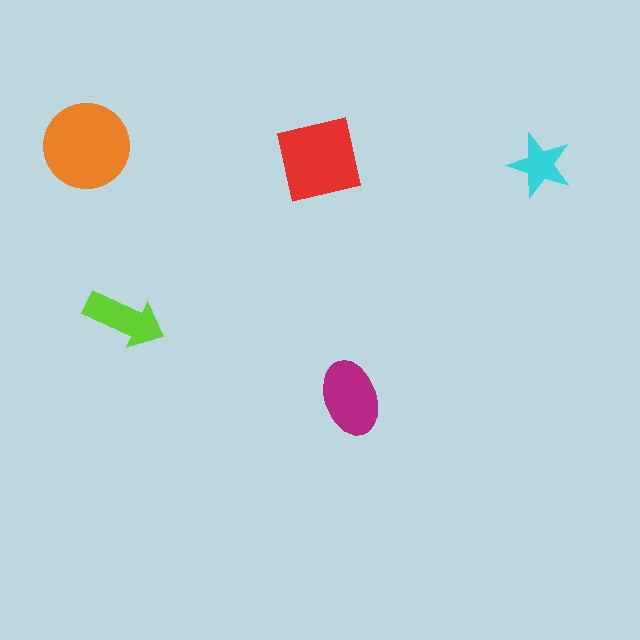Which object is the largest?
The orange circle.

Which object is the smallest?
The cyan star.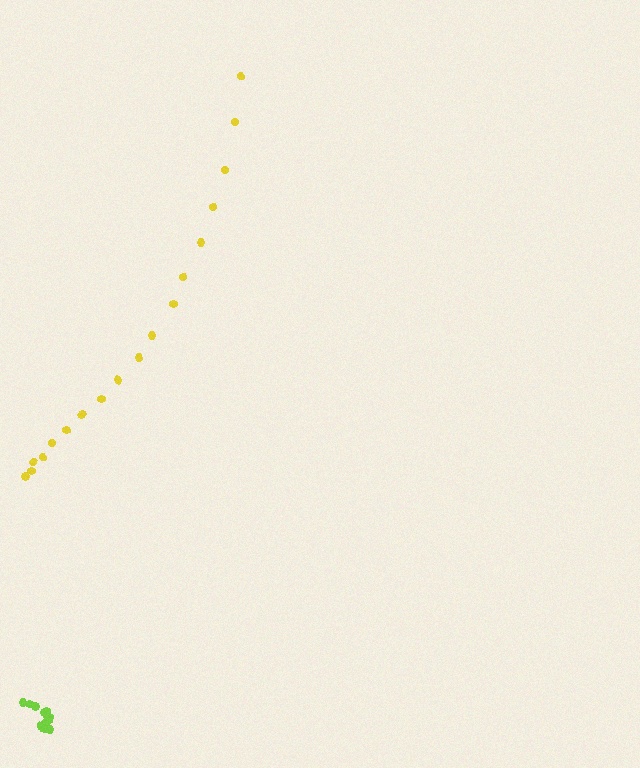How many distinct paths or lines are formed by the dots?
There are 2 distinct paths.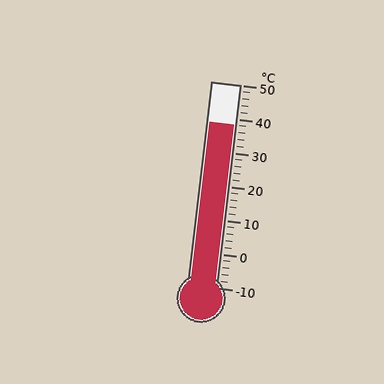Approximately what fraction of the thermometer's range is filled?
The thermometer is filled to approximately 80% of its range.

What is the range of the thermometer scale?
The thermometer scale ranges from -10°C to 50°C.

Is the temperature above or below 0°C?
The temperature is above 0°C.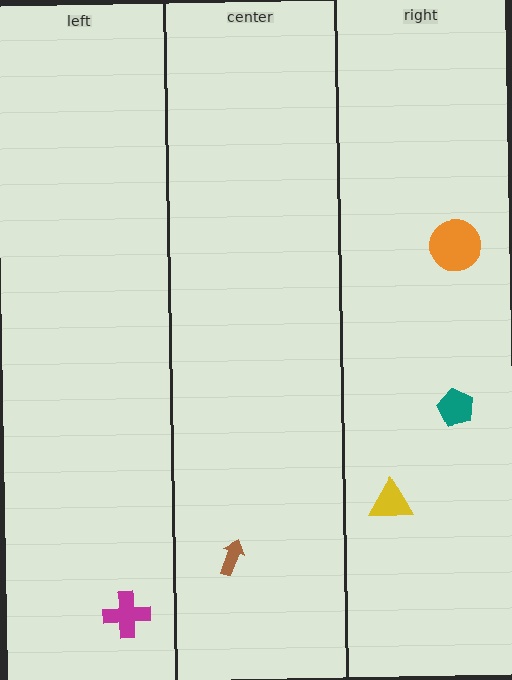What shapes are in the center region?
The brown arrow.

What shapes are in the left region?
The magenta cross.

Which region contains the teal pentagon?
The right region.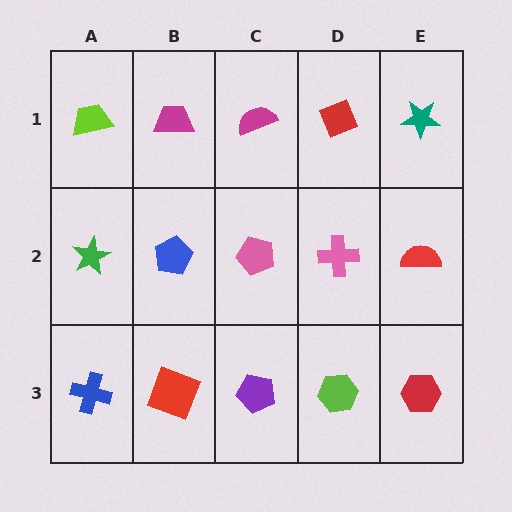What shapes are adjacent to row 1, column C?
A pink pentagon (row 2, column C), a magenta trapezoid (row 1, column B), a red diamond (row 1, column D).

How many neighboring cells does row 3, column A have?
2.